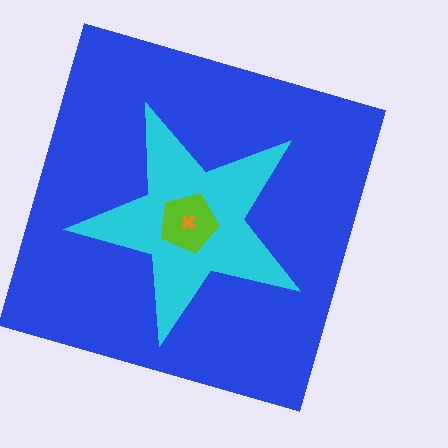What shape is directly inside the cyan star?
The lime pentagon.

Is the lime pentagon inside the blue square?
Yes.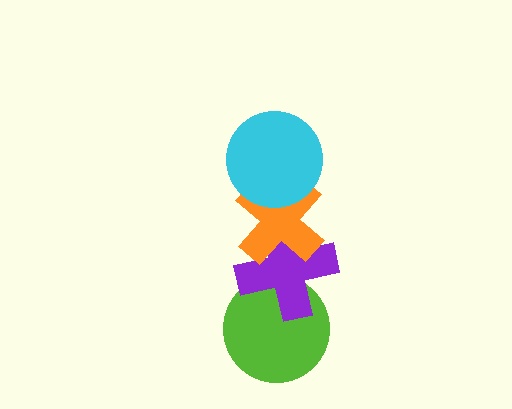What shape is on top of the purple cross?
The orange cross is on top of the purple cross.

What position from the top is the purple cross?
The purple cross is 3rd from the top.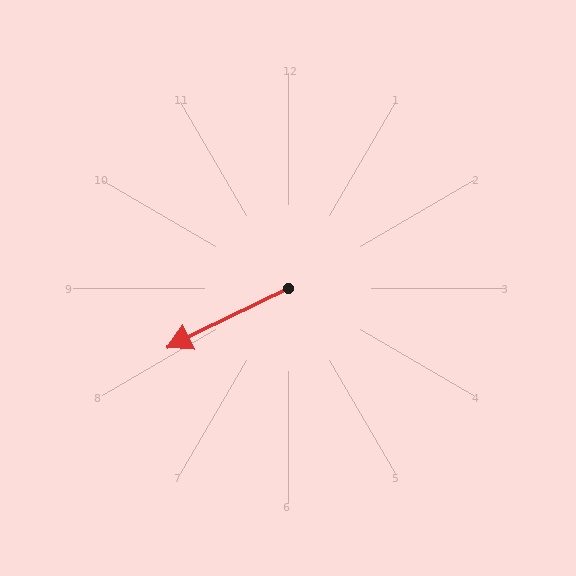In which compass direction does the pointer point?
Southwest.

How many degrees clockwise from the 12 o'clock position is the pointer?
Approximately 244 degrees.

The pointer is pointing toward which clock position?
Roughly 8 o'clock.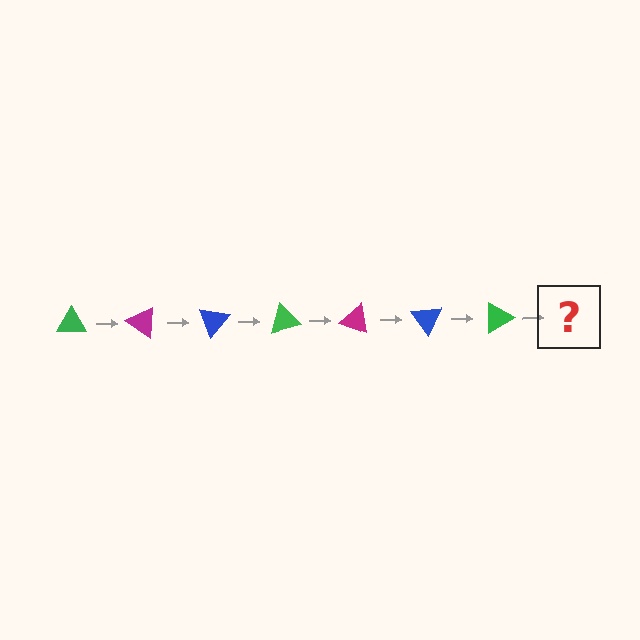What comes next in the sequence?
The next element should be a magenta triangle, rotated 245 degrees from the start.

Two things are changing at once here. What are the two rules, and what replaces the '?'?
The two rules are that it rotates 35 degrees each step and the color cycles through green, magenta, and blue. The '?' should be a magenta triangle, rotated 245 degrees from the start.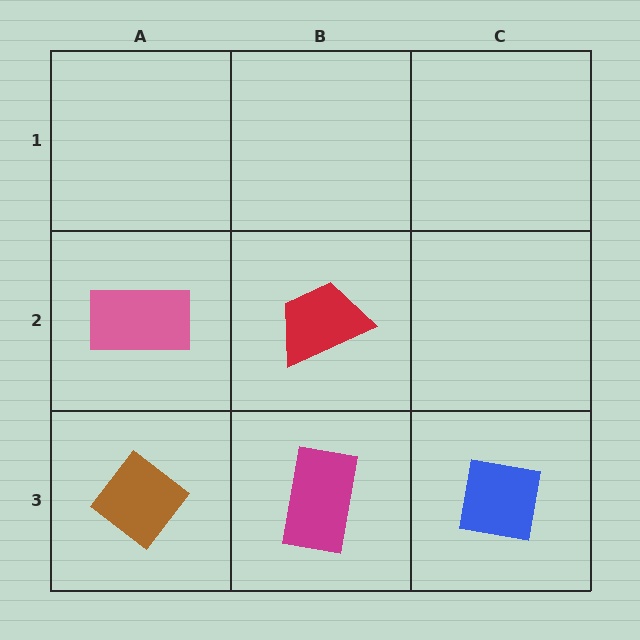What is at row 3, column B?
A magenta rectangle.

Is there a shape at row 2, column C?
No, that cell is empty.